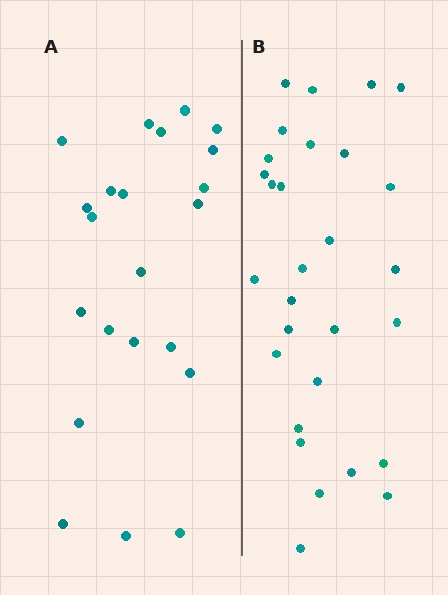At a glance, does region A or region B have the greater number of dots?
Region B (the right region) has more dots.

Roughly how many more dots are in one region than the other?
Region B has roughly 8 or so more dots than region A.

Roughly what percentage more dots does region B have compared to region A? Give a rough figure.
About 30% more.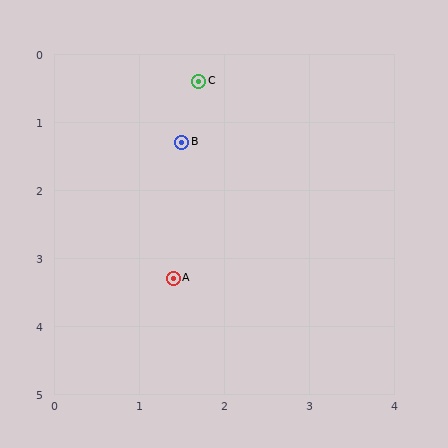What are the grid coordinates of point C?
Point C is at approximately (1.7, 0.4).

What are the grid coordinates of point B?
Point B is at approximately (1.5, 1.3).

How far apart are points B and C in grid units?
Points B and C are about 0.9 grid units apart.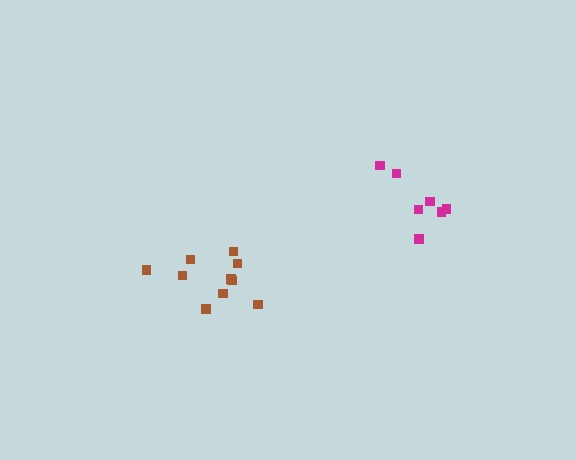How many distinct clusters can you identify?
There are 2 distinct clusters.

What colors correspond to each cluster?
The clusters are colored: brown, magenta.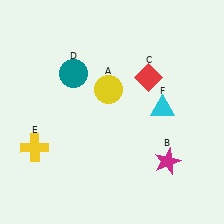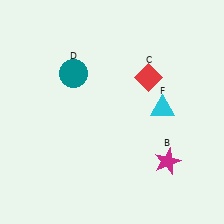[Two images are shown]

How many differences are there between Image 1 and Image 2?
There are 2 differences between the two images.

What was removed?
The yellow cross (E), the yellow circle (A) were removed in Image 2.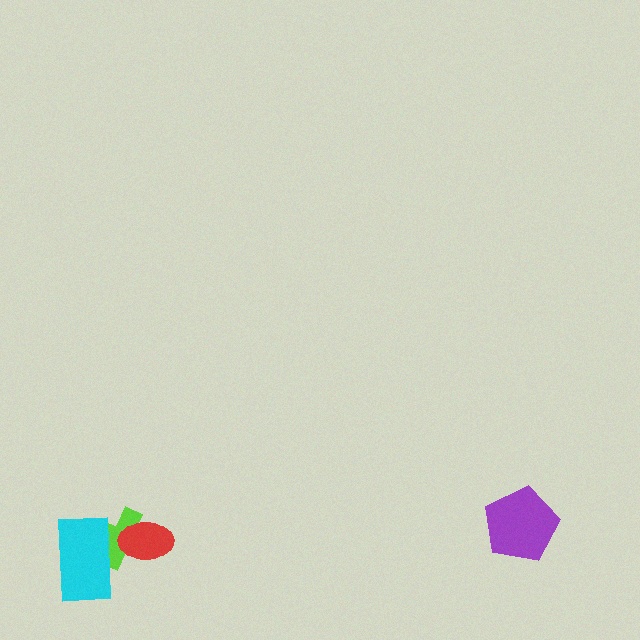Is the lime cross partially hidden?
Yes, it is partially covered by another shape.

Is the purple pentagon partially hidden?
No, no other shape covers it.